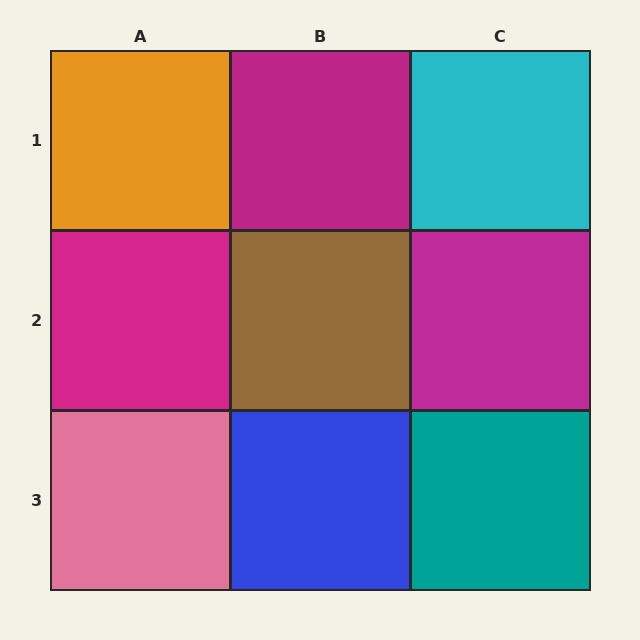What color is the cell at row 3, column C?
Teal.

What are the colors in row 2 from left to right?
Magenta, brown, magenta.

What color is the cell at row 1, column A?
Orange.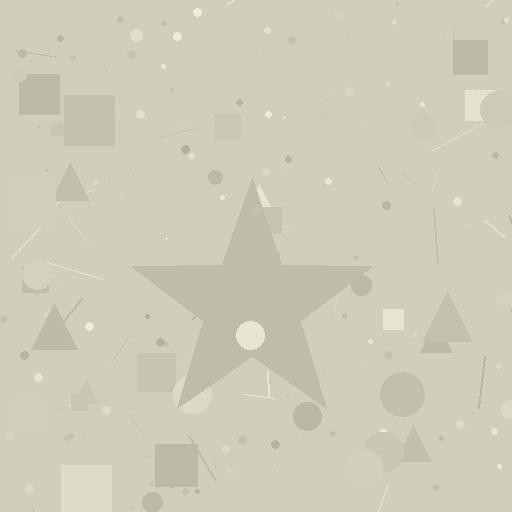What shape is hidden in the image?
A star is hidden in the image.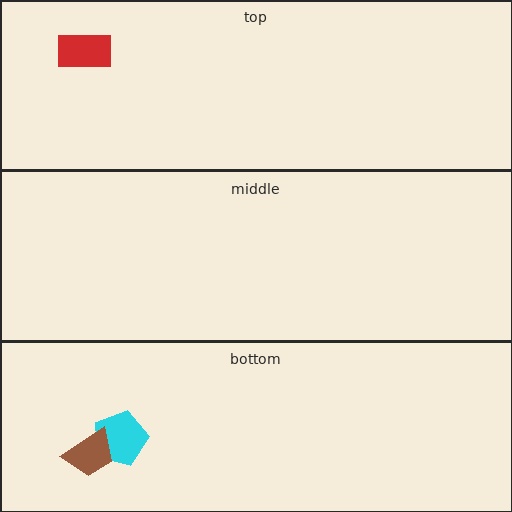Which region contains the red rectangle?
The top region.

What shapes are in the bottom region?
The cyan pentagon, the brown trapezoid.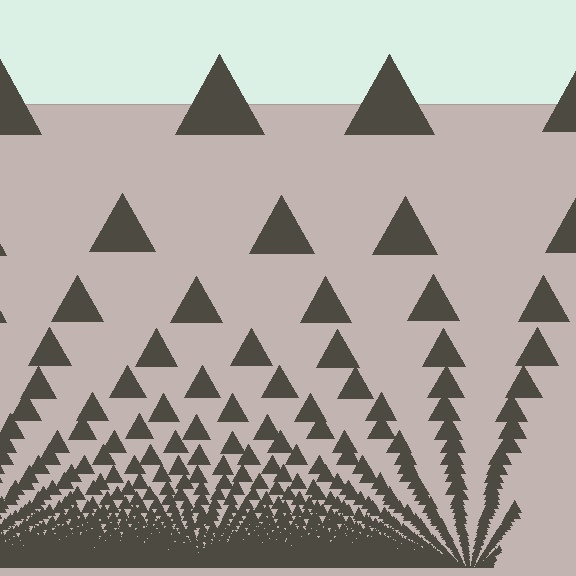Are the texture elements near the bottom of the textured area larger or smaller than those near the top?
Smaller. The gradient is inverted — elements near the bottom are smaller and denser.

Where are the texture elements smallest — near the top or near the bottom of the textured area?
Near the bottom.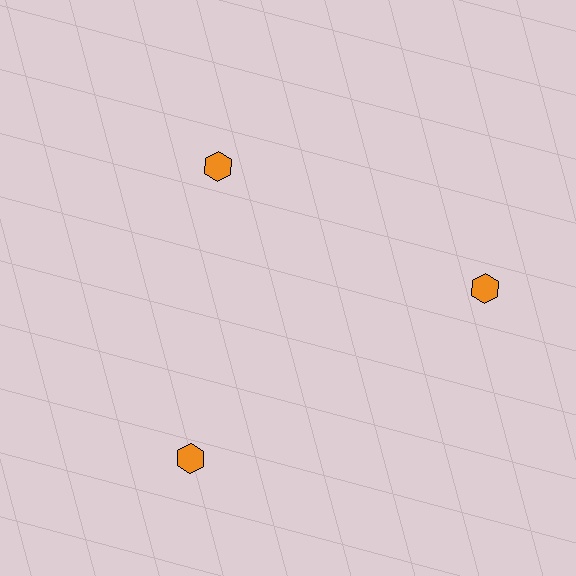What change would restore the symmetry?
The symmetry would be restored by moving it outward, back onto the ring so that all 3 hexagons sit at equal angles and equal distance from the center.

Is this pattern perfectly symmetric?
No. The 3 orange hexagons are arranged in a ring, but one element near the 11 o'clock position is pulled inward toward the center, breaking the 3-fold rotational symmetry.